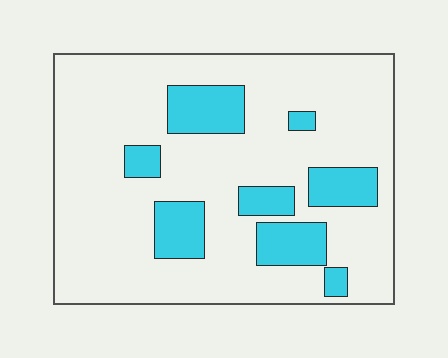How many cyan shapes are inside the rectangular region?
8.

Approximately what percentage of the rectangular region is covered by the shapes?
Approximately 20%.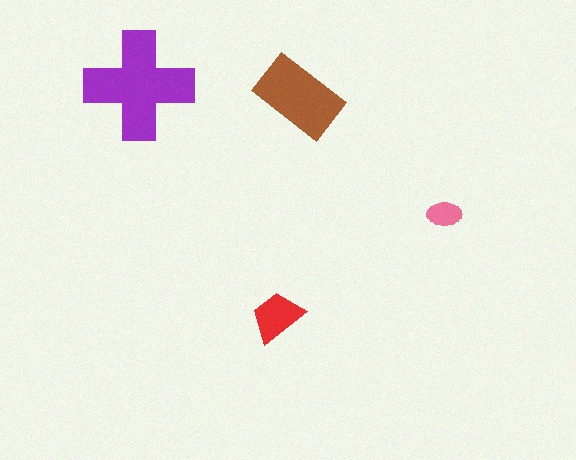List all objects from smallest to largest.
The pink ellipse, the red trapezoid, the brown rectangle, the purple cross.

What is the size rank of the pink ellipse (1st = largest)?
4th.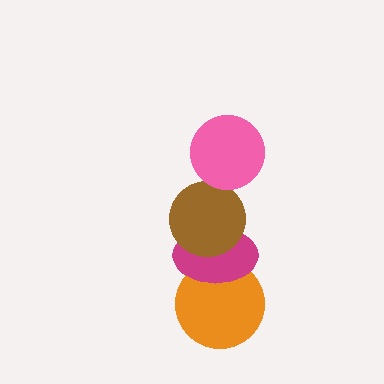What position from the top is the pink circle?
The pink circle is 1st from the top.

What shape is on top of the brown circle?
The pink circle is on top of the brown circle.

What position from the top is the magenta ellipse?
The magenta ellipse is 3rd from the top.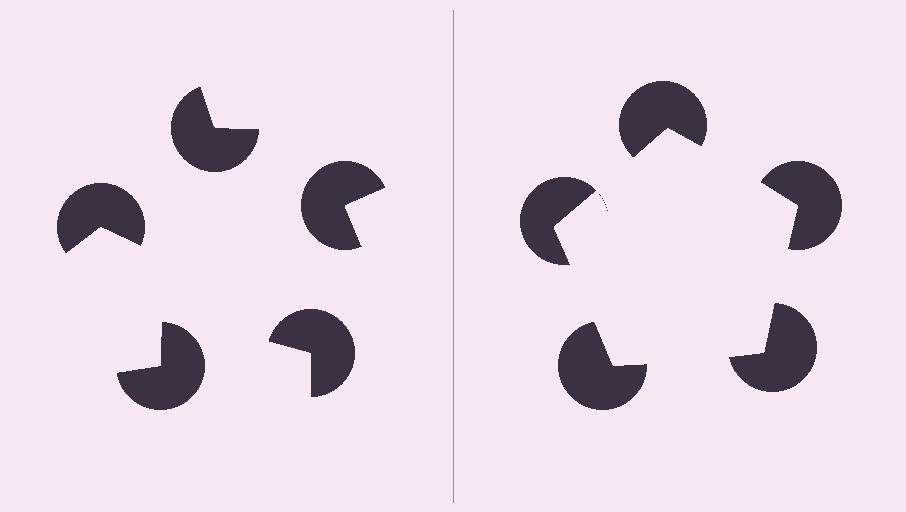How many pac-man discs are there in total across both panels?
10 — 5 on each side.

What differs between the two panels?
The pac-man discs are positioned identically on both sides; only the wedge orientations differ. On the right they align to a pentagon; on the left they are misaligned.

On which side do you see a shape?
An illusory pentagon appears on the right side. On the left side the wedge cuts are rotated, so no coherent shape forms.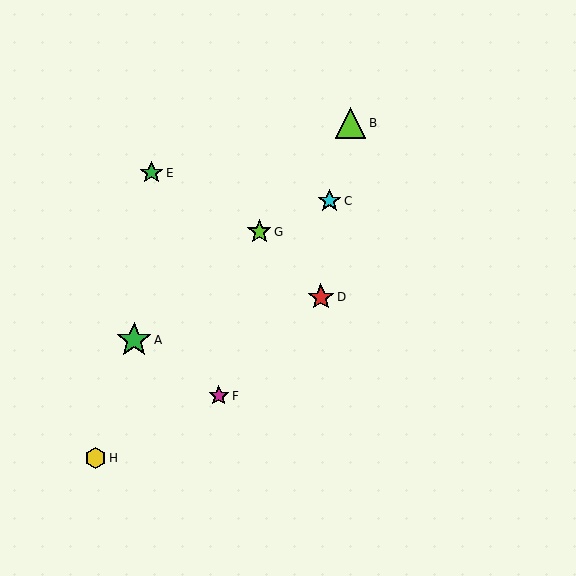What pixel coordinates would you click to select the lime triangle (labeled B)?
Click at (351, 123) to select the lime triangle B.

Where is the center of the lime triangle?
The center of the lime triangle is at (351, 123).